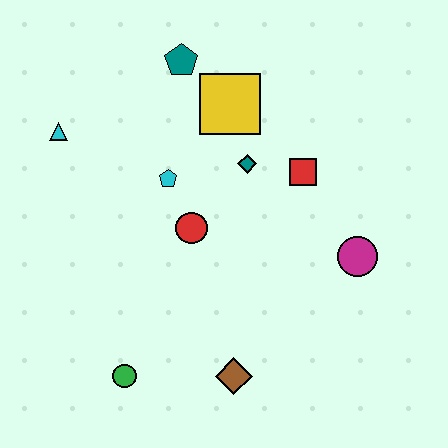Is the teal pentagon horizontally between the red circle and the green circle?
Yes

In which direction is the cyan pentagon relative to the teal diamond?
The cyan pentagon is to the left of the teal diamond.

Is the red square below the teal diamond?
Yes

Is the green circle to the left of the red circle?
Yes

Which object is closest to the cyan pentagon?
The red circle is closest to the cyan pentagon.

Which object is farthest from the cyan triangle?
The magenta circle is farthest from the cyan triangle.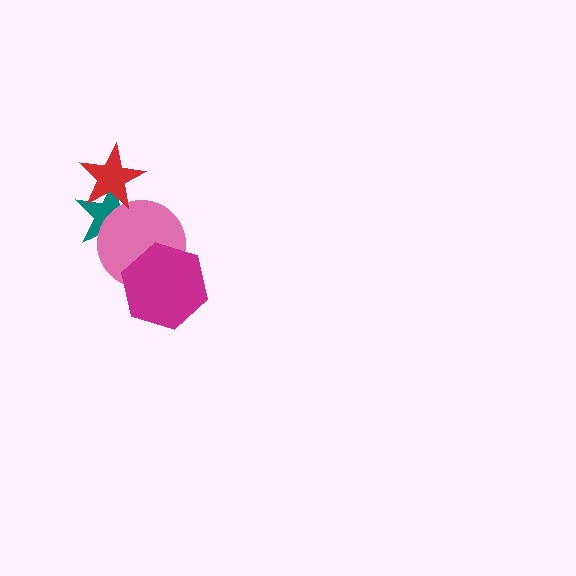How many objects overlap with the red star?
1 object overlaps with the red star.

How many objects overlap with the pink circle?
2 objects overlap with the pink circle.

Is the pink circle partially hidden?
Yes, it is partially covered by another shape.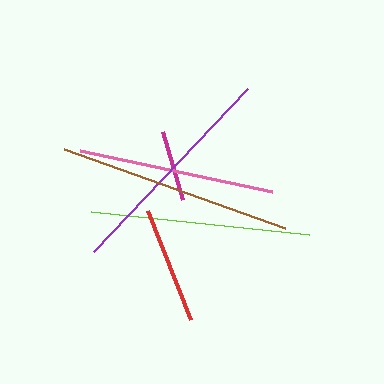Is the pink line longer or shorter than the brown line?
The brown line is longer than the pink line.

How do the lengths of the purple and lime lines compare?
The purple and lime lines are approximately the same length.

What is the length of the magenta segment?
The magenta segment is approximately 71 pixels long.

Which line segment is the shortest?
The magenta line is the shortest at approximately 71 pixels.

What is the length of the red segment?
The red segment is approximately 117 pixels long.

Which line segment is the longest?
The brown line is the longest at approximately 234 pixels.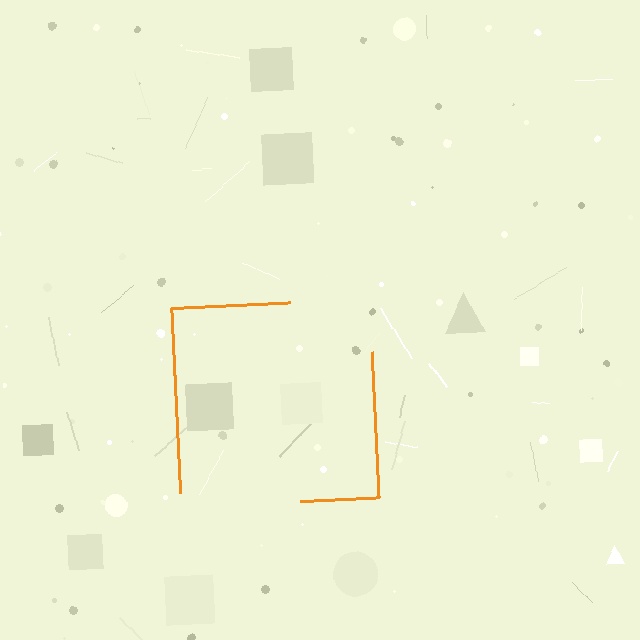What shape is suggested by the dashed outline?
The dashed outline suggests a square.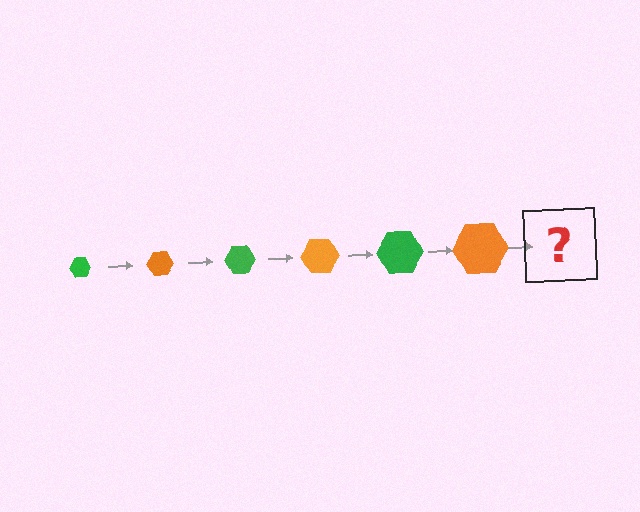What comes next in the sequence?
The next element should be a green hexagon, larger than the previous one.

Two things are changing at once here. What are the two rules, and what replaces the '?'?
The two rules are that the hexagon grows larger each step and the color cycles through green and orange. The '?' should be a green hexagon, larger than the previous one.